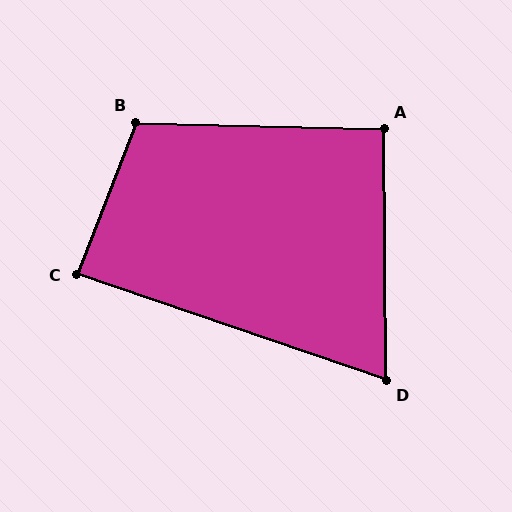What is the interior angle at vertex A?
Approximately 92 degrees (approximately right).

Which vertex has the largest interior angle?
B, at approximately 109 degrees.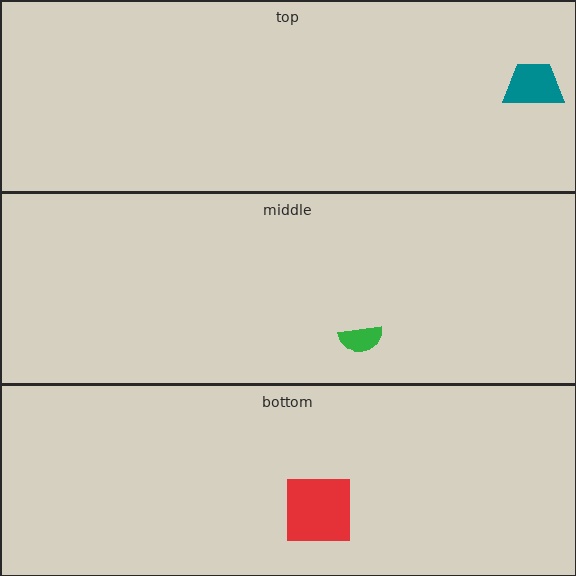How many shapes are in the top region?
1.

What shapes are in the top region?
The teal trapezoid.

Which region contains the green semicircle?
The middle region.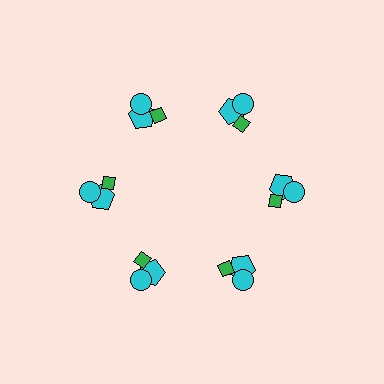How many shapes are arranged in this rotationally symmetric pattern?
There are 18 shapes, arranged in 6 groups of 3.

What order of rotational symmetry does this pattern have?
This pattern has 6-fold rotational symmetry.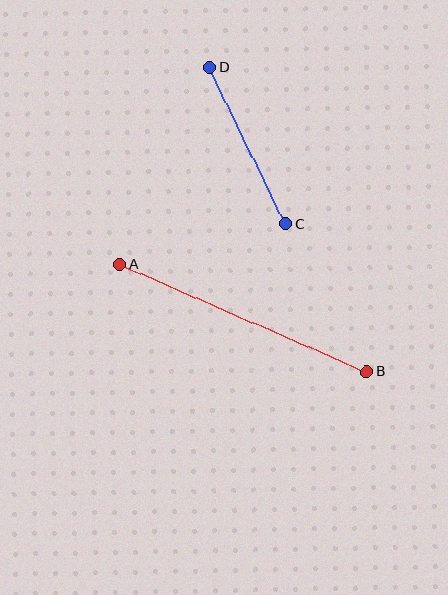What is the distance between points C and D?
The distance is approximately 174 pixels.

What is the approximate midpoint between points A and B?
The midpoint is at approximately (244, 318) pixels.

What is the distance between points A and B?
The distance is approximately 270 pixels.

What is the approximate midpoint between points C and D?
The midpoint is at approximately (248, 146) pixels.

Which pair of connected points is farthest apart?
Points A and B are farthest apart.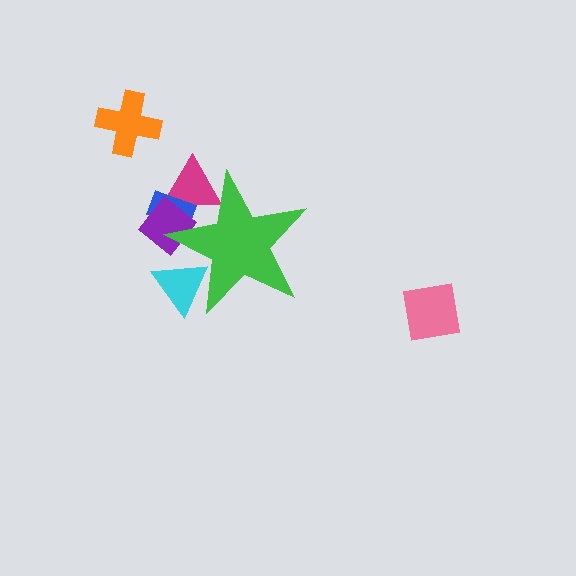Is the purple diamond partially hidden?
Yes, the purple diamond is partially hidden behind the green star.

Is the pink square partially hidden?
No, the pink square is fully visible.